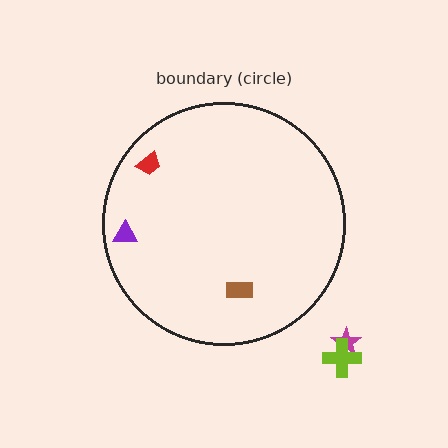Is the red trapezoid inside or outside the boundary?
Inside.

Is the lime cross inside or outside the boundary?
Outside.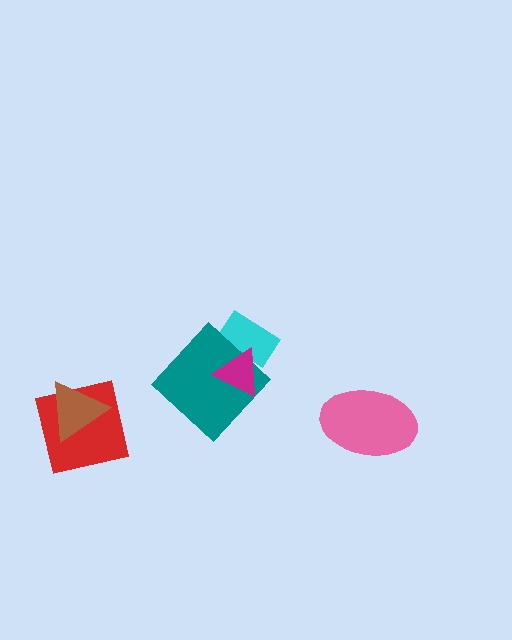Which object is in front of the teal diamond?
The magenta triangle is in front of the teal diamond.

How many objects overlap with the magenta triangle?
2 objects overlap with the magenta triangle.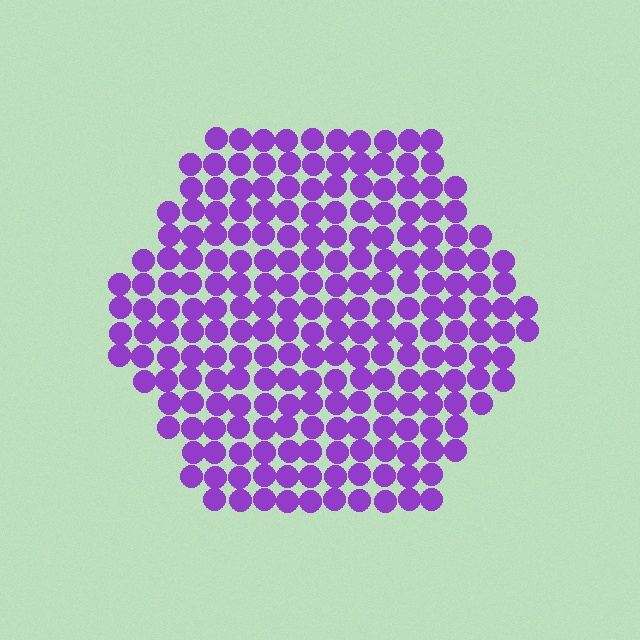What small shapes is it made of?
It is made of small circles.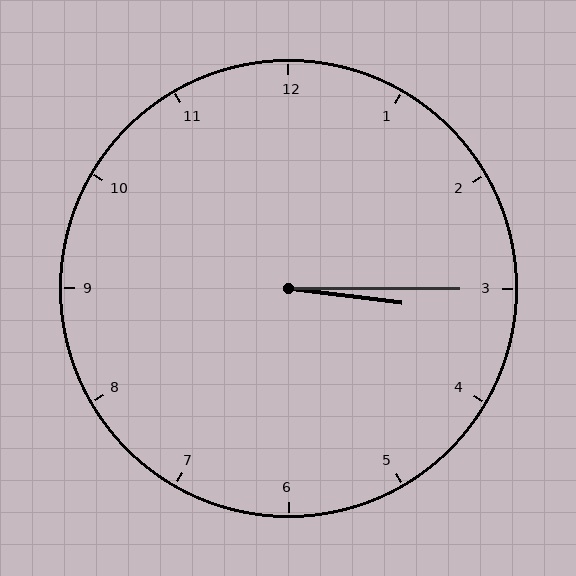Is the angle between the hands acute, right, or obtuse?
It is acute.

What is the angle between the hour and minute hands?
Approximately 8 degrees.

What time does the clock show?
3:15.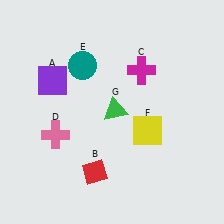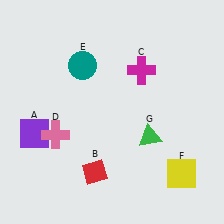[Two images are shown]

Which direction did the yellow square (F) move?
The yellow square (F) moved down.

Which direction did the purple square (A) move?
The purple square (A) moved down.